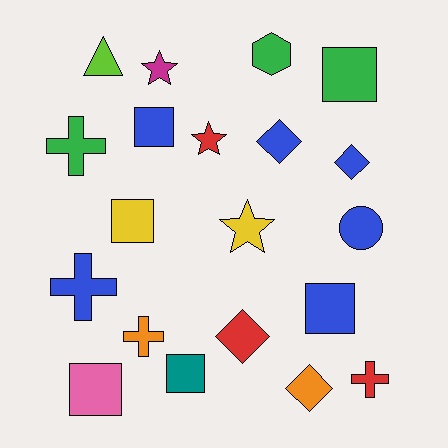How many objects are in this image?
There are 20 objects.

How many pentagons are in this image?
There are no pentagons.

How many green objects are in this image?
There are 3 green objects.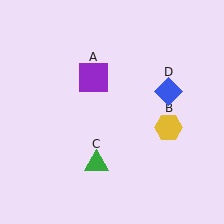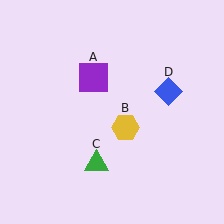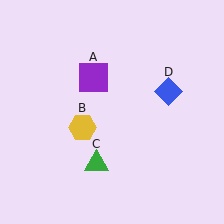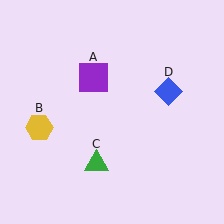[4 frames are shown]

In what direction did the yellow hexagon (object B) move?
The yellow hexagon (object B) moved left.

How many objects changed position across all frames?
1 object changed position: yellow hexagon (object B).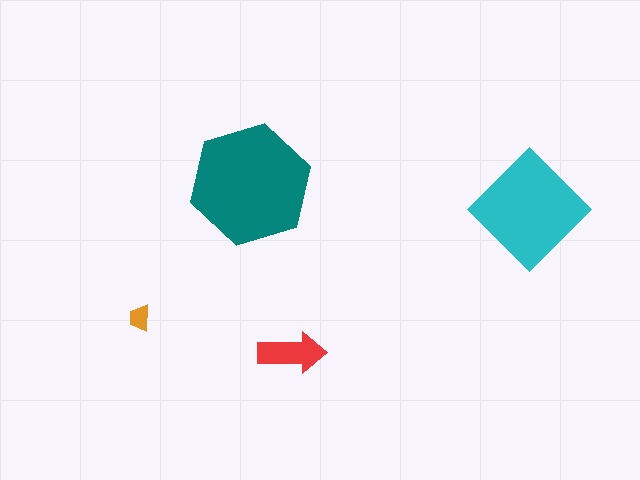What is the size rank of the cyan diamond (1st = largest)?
2nd.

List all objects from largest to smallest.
The teal hexagon, the cyan diamond, the red arrow, the orange trapezoid.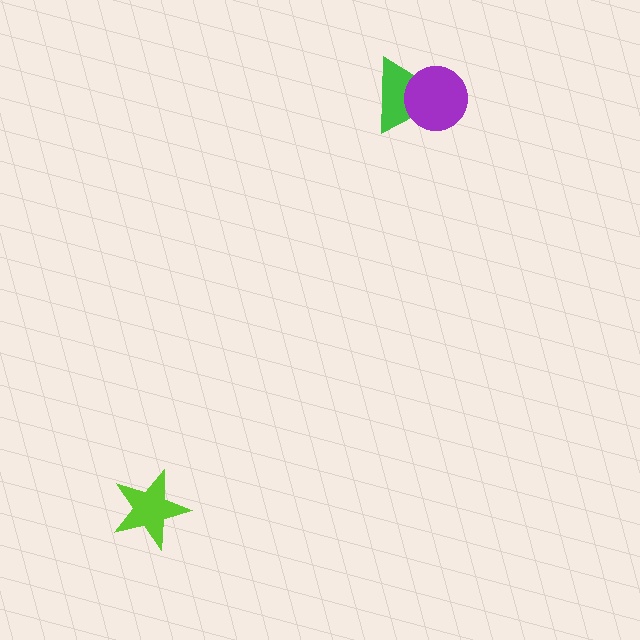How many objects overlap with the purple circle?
1 object overlaps with the purple circle.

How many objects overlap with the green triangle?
1 object overlaps with the green triangle.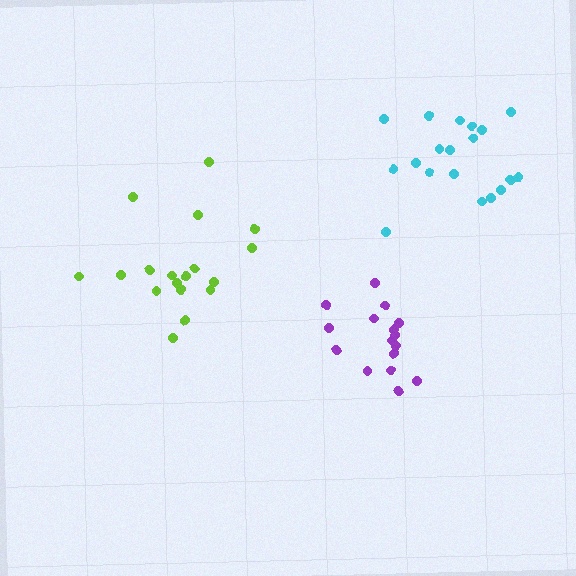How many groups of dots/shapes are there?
There are 3 groups.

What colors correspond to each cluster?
The clusters are colored: cyan, lime, purple.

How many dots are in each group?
Group 1: 19 dots, Group 2: 18 dots, Group 3: 16 dots (53 total).